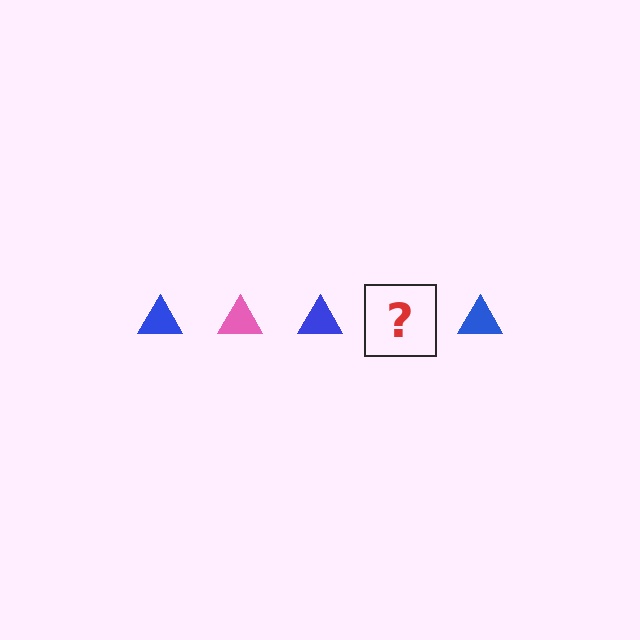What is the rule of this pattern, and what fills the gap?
The rule is that the pattern cycles through blue, pink triangles. The gap should be filled with a pink triangle.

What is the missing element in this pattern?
The missing element is a pink triangle.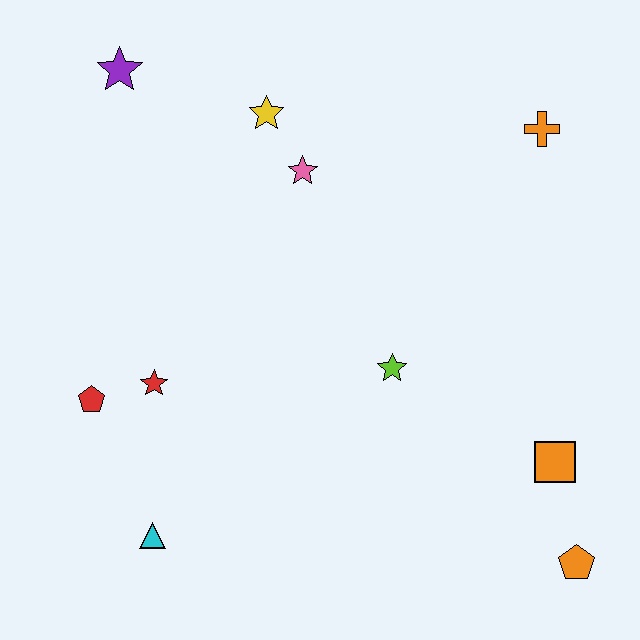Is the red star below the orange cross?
Yes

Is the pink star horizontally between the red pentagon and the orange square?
Yes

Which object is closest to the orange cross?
The pink star is closest to the orange cross.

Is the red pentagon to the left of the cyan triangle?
Yes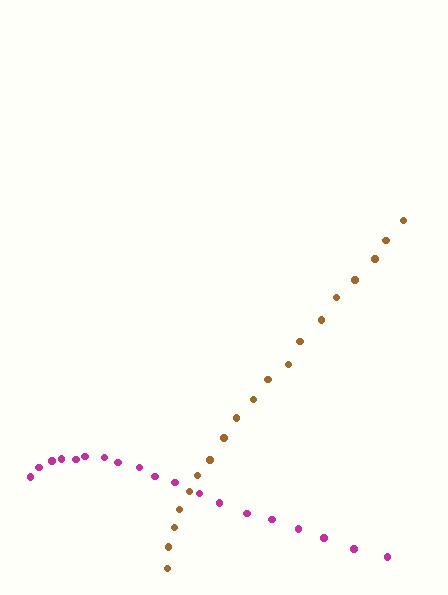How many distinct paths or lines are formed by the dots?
There are 2 distinct paths.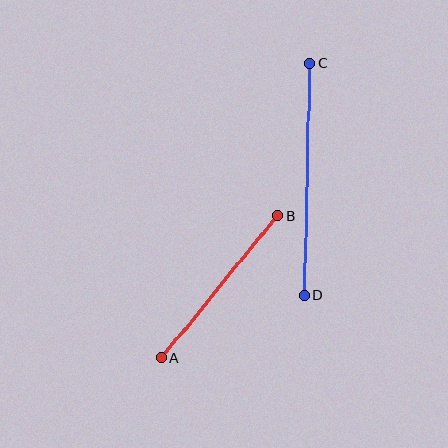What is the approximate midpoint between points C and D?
The midpoint is at approximately (307, 179) pixels.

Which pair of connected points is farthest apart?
Points C and D are farthest apart.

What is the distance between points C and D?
The distance is approximately 232 pixels.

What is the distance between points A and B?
The distance is approximately 184 pixels.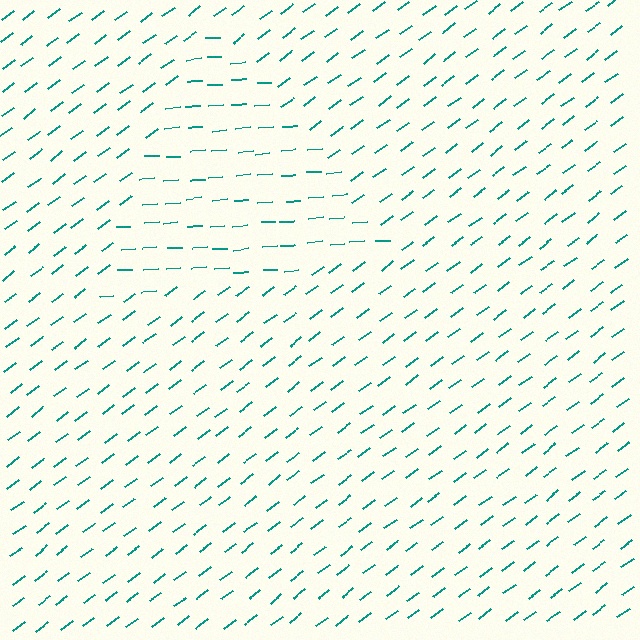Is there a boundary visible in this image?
Yes, there is a texture boundary formed by a change in line orientation.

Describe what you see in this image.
The image is filled with small teal line segments. A triangle region in the image has lines oriented differently from the surrounding lines, creating a visible texture boundary.